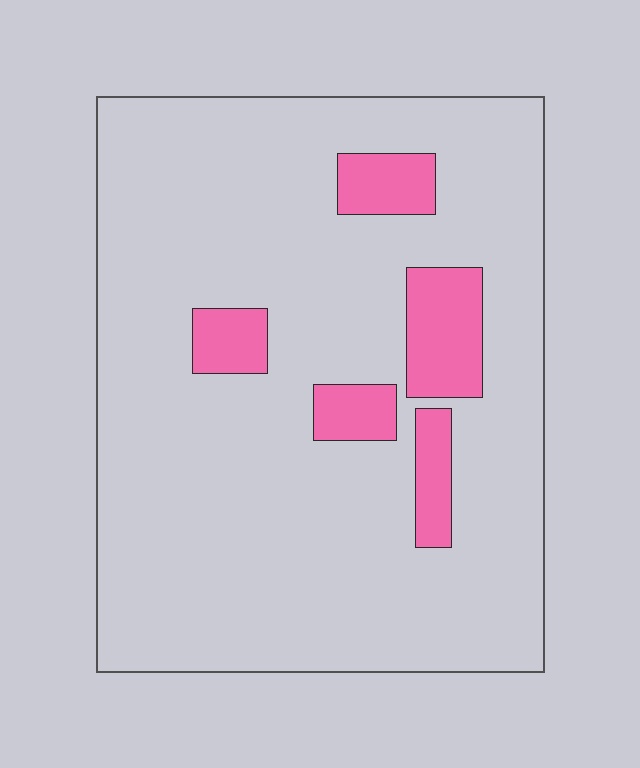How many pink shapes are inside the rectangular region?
5.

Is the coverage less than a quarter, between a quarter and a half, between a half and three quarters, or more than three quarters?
Less than a quarter.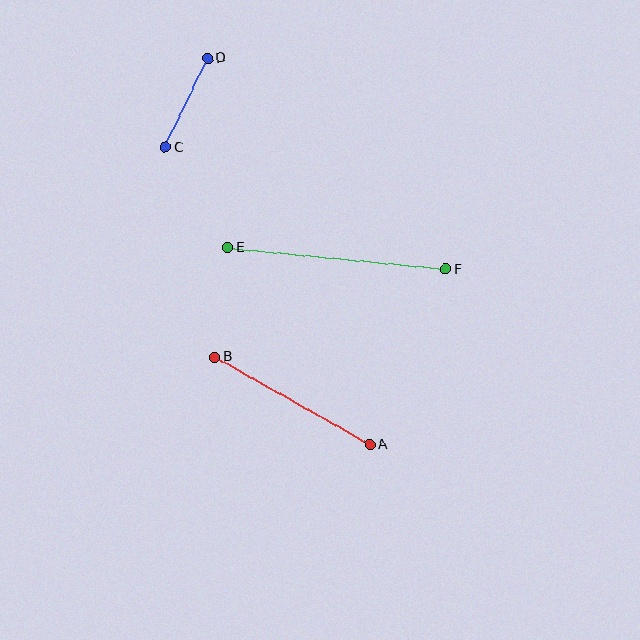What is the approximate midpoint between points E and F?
The midpoint is at approximately (337, 258) pixels.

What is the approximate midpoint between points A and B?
The midpoint is at approximately (292, 401) pixels.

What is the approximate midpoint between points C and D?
The midpoint is at approximately (187, 103) pixels.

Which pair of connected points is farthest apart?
Points E and F are farthest apart.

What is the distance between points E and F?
The distance is approximately 219 pixels.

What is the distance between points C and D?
The distance is approximately 98 pixels.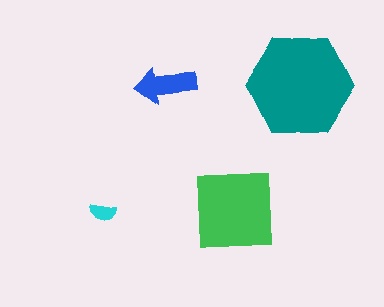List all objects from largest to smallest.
The teal hexagon, the green square, the blue arrow, the cyan semicircle.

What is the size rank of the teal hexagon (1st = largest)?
1st.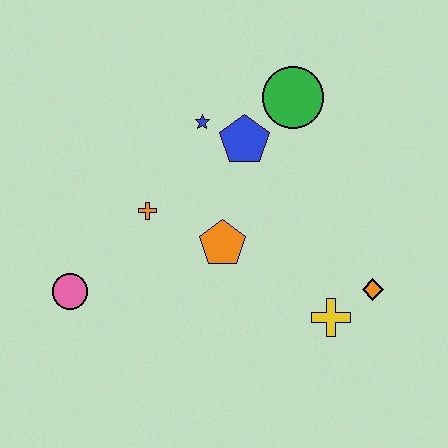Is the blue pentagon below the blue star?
Yes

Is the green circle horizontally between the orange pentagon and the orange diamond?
Yes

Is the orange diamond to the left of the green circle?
No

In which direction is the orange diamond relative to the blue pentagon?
The orange diamond is below the blue pentagon.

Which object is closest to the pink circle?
The orange cross is closest to the pink circle.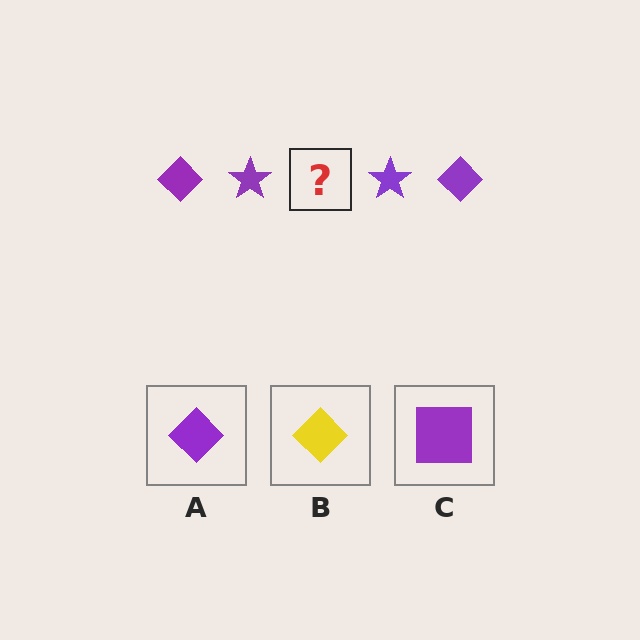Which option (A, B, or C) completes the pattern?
A.